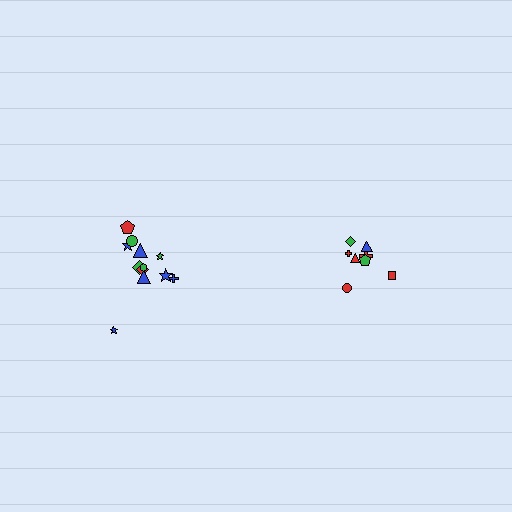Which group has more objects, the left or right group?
The left group.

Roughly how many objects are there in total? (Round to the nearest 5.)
Roughly 20 objects in total.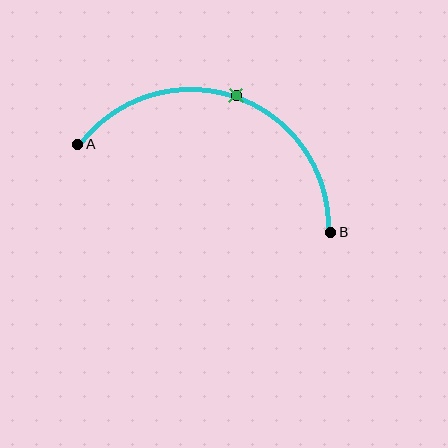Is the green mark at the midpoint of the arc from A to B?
Yes. The green mark lies on the arc at equal arc-length from both A and B — it is the arc midpoint.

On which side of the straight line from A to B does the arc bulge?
The arc bulges above the straight line connecting A and B.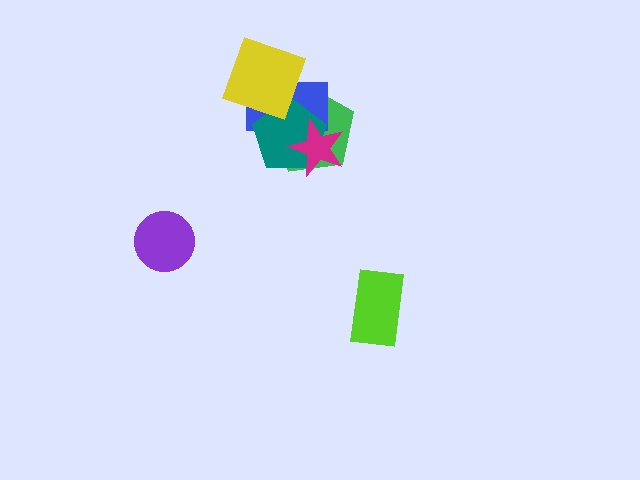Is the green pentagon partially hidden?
Yes, it is partially covered by another shape.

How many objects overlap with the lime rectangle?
0 objects overlap with the lime rectangle.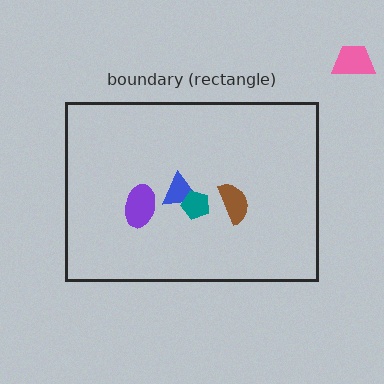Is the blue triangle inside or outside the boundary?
Inside.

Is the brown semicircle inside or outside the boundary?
Inside.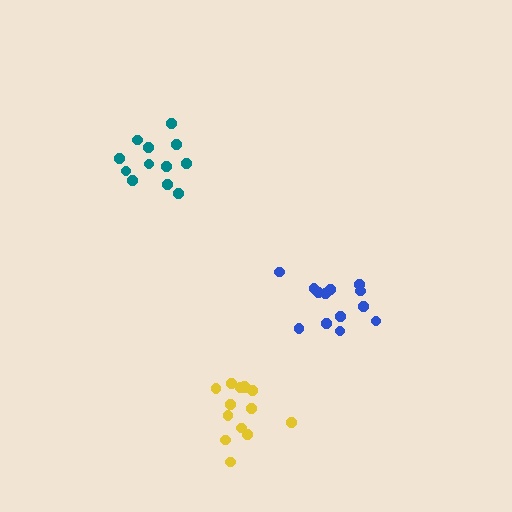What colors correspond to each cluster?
The clusters are colored: yellow, blue, teal.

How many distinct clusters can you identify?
There are 3 distinct clusters.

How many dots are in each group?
Group 1: 14 dots, Group 2: 13 dots, Group 3: 12 dots (39 total).